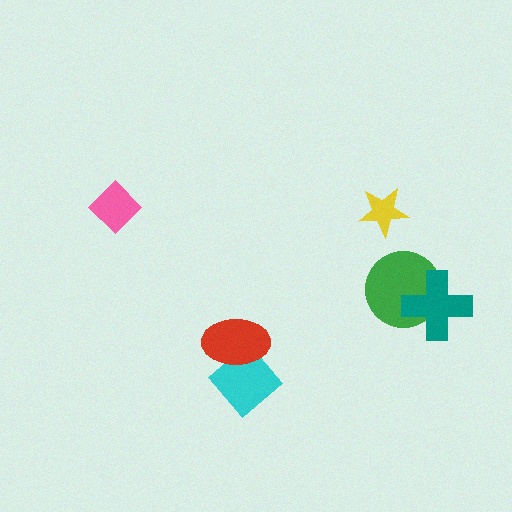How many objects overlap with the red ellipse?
1 object overlaps with the red ellipse.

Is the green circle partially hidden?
Yes, it is partially covered by another shape.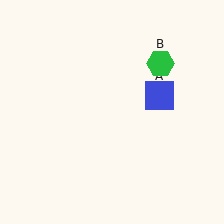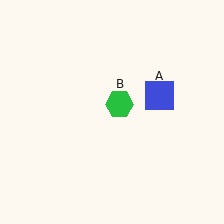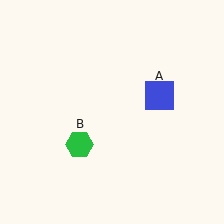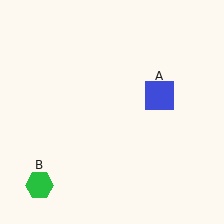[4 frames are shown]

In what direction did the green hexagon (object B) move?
The green hexagon (object B) moved down and to the left.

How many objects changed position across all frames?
1 object changed position: green hexagon (object B).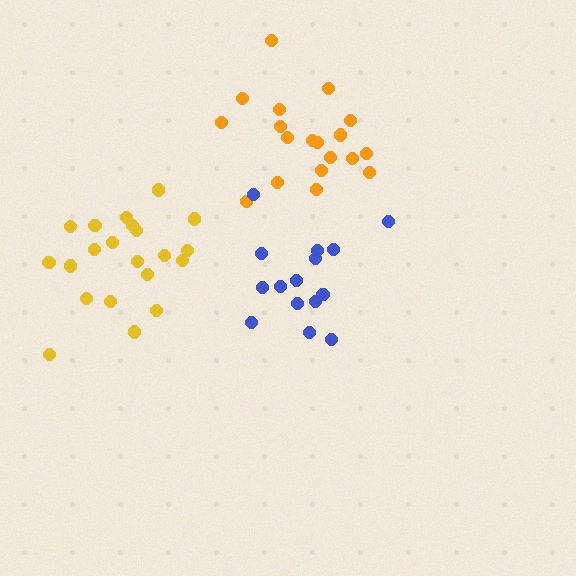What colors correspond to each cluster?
The clusters are colored: yellow, orange, blue.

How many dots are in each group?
Group 1: 21 dots, Group 2: 19 dots, Group 3: 15 dots (55 total).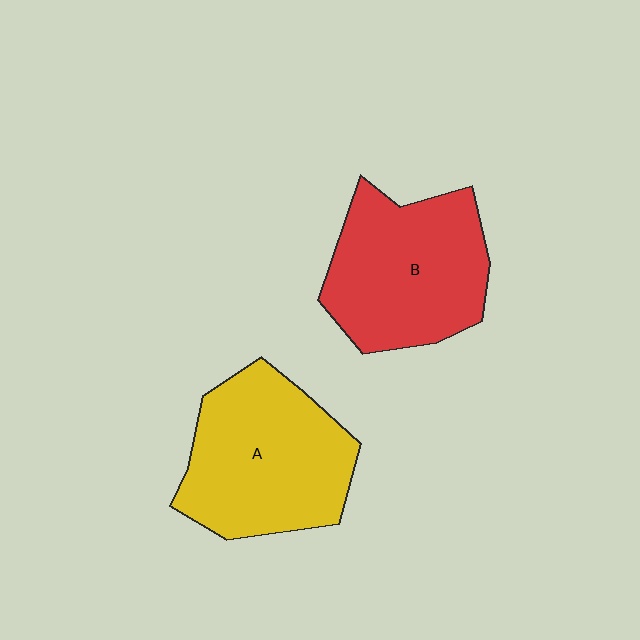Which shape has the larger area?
Shape A (yellow).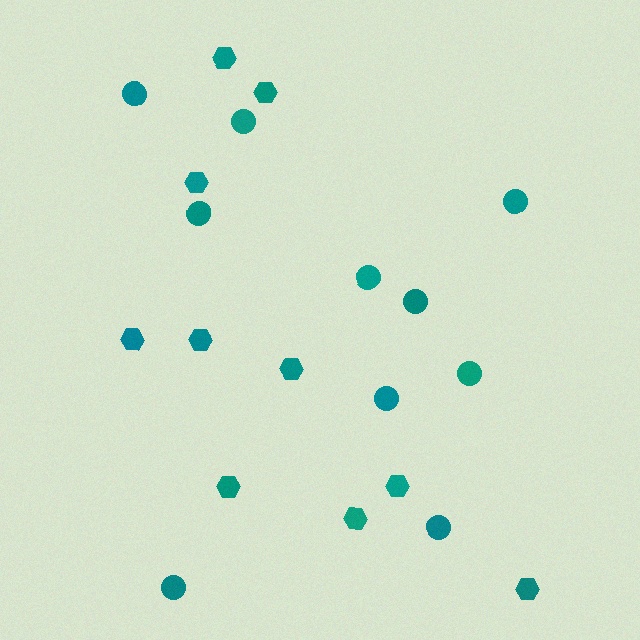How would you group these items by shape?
There are 2 groups: one group of hexagons (10) and one group of circles (10).